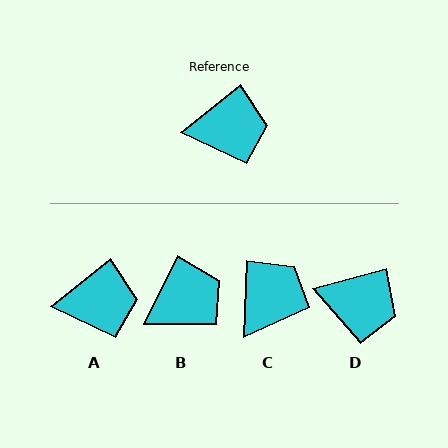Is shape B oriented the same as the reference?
No, it is off by about 26 degrees.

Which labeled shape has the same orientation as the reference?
A.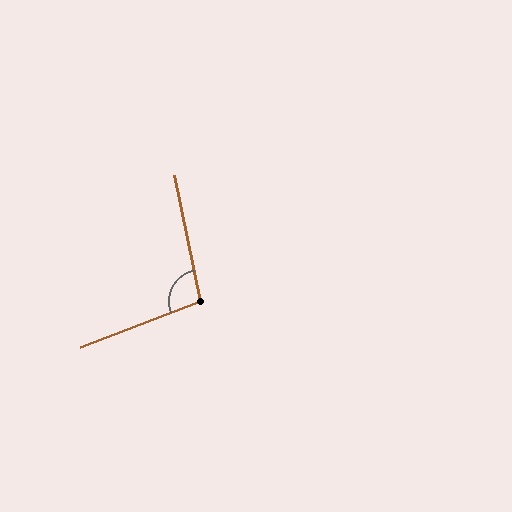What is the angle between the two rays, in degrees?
Approximately 99 degrees.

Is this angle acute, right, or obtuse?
It is obtuse.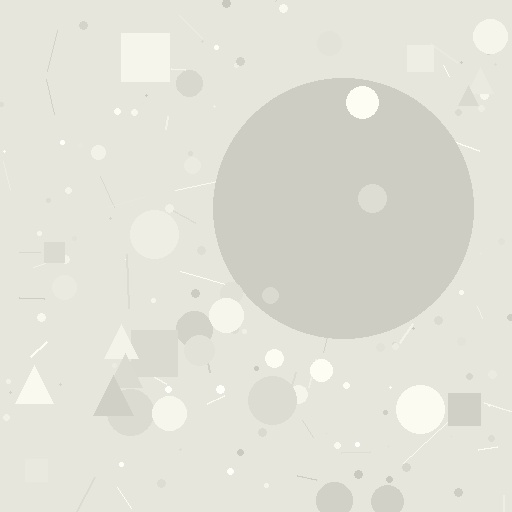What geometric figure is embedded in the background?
A circle is embedded in the background.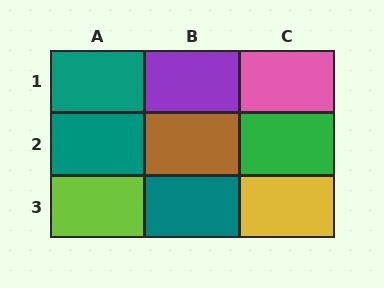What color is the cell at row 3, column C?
Yellow.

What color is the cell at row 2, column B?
Brown.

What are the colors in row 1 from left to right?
Teal, purple, pink.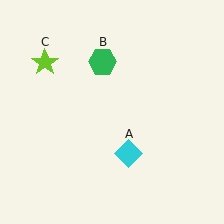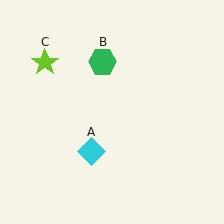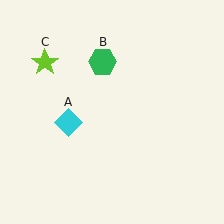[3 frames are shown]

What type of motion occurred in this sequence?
The cyan diamond (object A) rotated clockwise around the center of the scene.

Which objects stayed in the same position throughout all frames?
Green hexagon (object B) and lime star (object C) remained stationary.